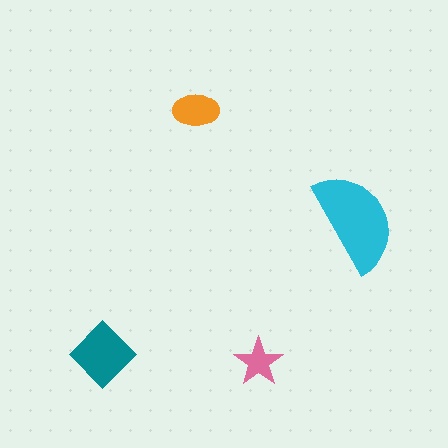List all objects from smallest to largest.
The pink star, the orange ellipse, the teal diamond, the cyan semicircle.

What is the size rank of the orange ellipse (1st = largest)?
3rd.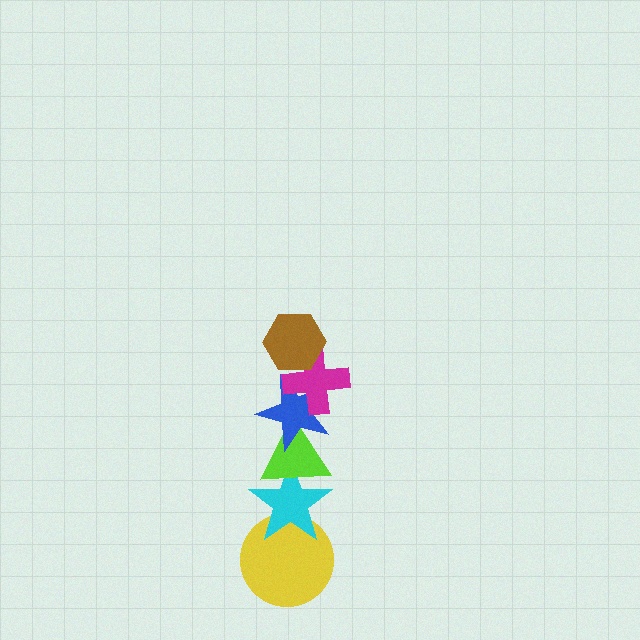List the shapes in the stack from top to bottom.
From top to bottom: the brown hexagon, the magenta cross, the blue star, the lime triangle, the cyan star, the yellow circle.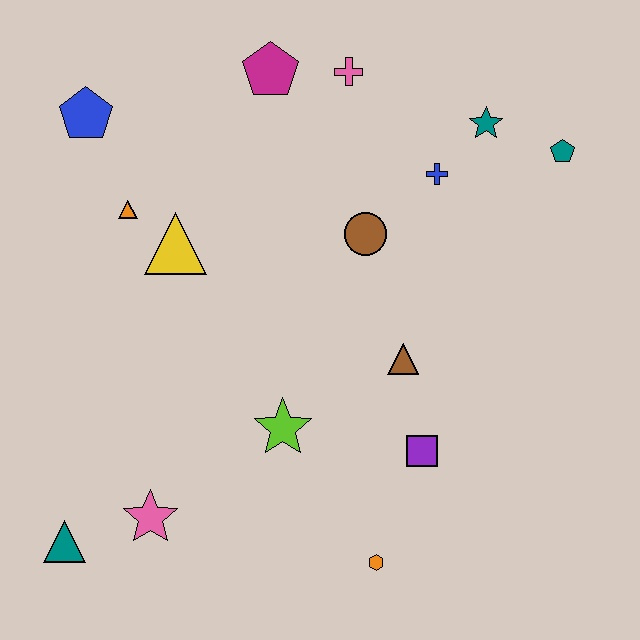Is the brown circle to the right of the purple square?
No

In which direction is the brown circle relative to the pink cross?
The brown circle is below the pink cross.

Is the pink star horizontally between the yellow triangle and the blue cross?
No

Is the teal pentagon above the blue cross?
Yes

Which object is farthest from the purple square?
The blue pentagon is farthest from the purple square.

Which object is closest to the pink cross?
The magenta pentagon is closest to the pink cross.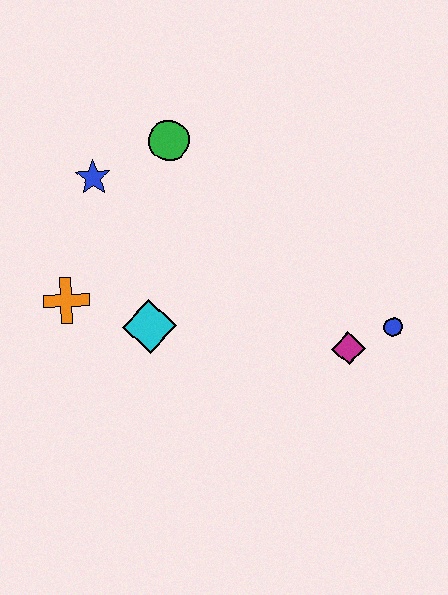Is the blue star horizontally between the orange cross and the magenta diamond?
Yes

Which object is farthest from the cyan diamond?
The blue circle is farthest from the cyan diamond.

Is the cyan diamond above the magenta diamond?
Yes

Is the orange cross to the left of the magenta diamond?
Yes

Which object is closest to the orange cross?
The cyan diamond is closest to the orange cross.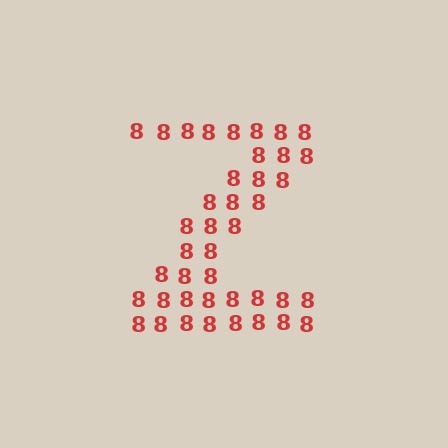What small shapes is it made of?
It is made of small digit 8's.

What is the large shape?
The large shape is the letter Z.